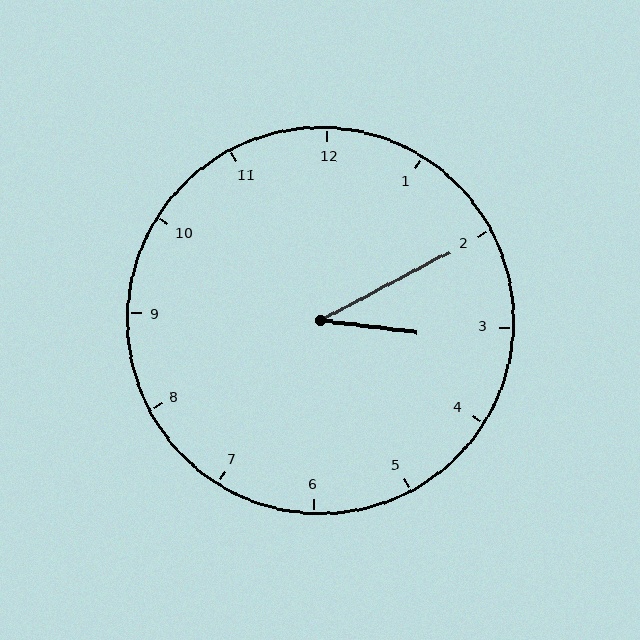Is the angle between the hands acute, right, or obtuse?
It is acute.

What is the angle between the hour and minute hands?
Approximately 35 degrees.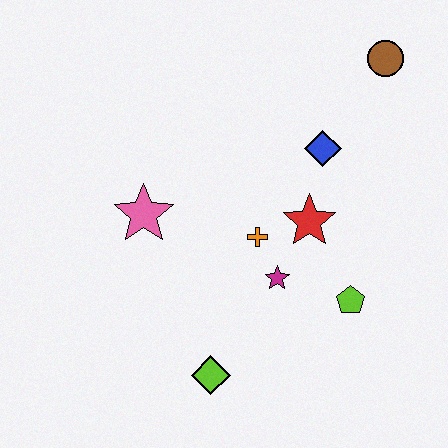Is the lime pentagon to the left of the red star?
No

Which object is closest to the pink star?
The orange cross is closest to the pink star.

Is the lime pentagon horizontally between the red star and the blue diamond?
No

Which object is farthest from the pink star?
The brown circle is farthest from the pink star.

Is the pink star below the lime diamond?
No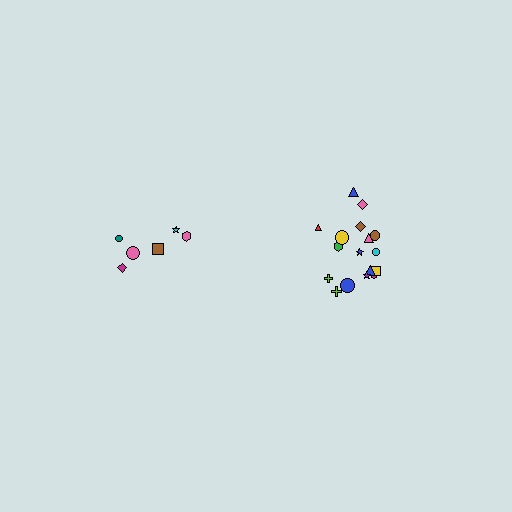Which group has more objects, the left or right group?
The right group.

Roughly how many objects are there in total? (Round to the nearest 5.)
Roughly 25 objects in total.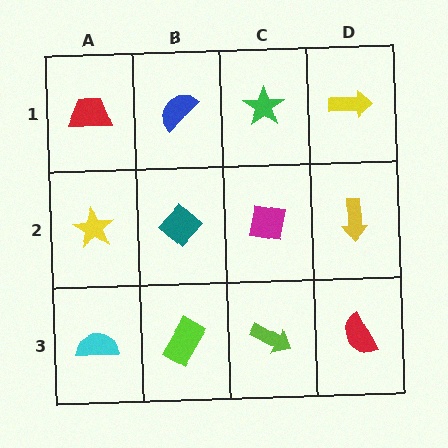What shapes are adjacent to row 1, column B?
A teal diamond (row 2, column B), a red trapezoid (row 1, column A), a green star (row 1, column C).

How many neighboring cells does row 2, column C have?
4.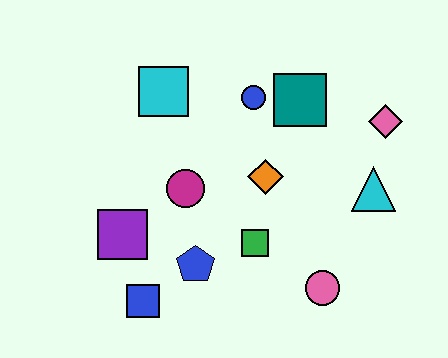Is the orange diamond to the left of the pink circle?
Yes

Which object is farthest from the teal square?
The blue square is farthest from the teal square.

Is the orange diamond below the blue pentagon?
No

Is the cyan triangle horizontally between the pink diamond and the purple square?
Yes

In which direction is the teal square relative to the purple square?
The teal square is to the right of the purple square.